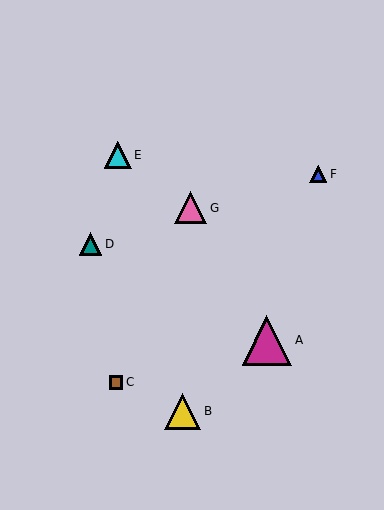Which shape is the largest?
The magenta triangle (labeled A) is the largest.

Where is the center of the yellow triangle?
The center of the yellow triangle is at (183, 411).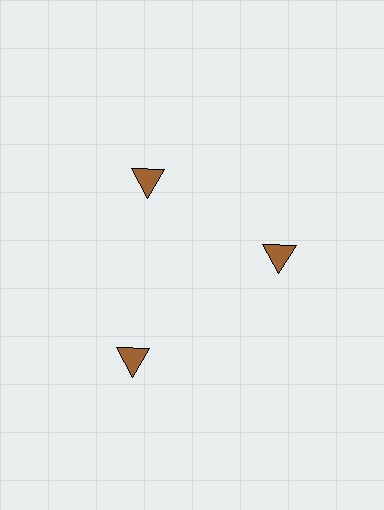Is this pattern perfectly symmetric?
No. The 3 brown triangles are arranged in a ring, but one element near the 7 o'clock position is pushed outward from the center, breaking the 3-fold rotational symmetry.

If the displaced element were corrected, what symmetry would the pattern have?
It would have 3-fold rotational symmetry — the pattern would map onto itself every 120 degrees.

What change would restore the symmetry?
The symmetry would be restored by moving it inward, back onto the ring so that all 3 triangles sit at equal angles and equal distance from the center.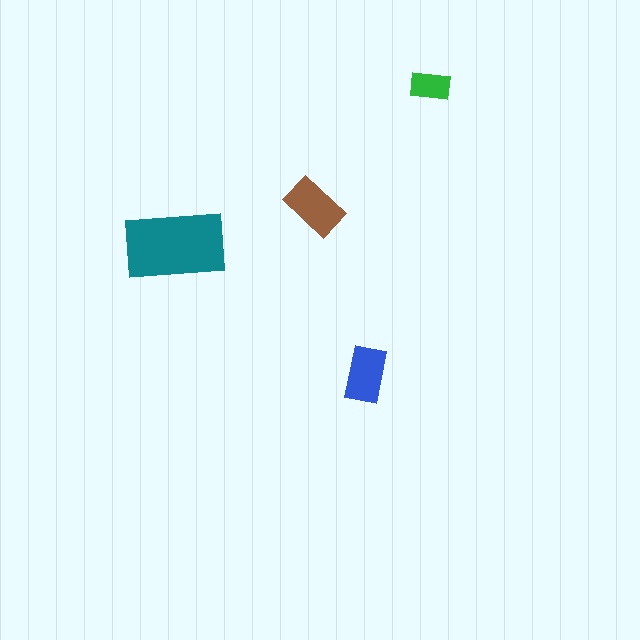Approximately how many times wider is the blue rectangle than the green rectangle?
About 1.5 times wider.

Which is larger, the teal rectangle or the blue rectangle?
The teal one.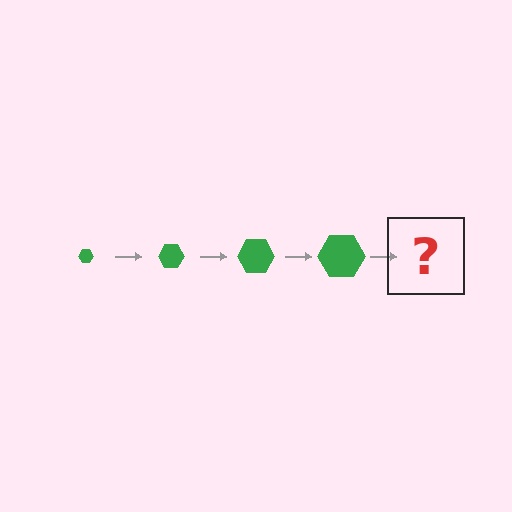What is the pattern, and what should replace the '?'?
The pattern is that the hexagon gets progressively larger each step. The '?' should be a green hexagon, larger than the previous one.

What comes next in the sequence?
The next element should be a green hexagon, larger than the previous one.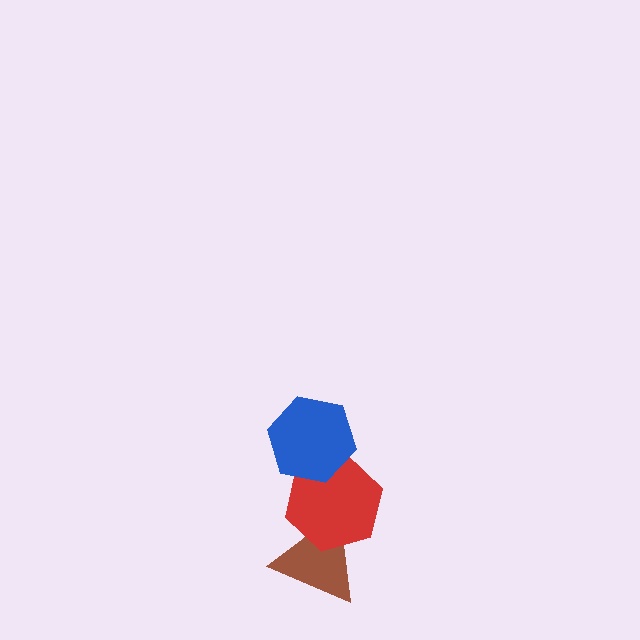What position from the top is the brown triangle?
The brown triangle is 3rd from the top.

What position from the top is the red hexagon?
The red hexagon is 2nd from the top.